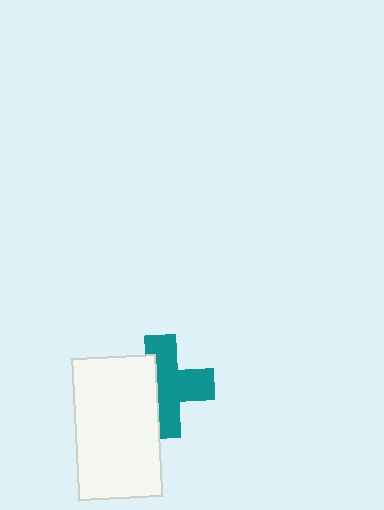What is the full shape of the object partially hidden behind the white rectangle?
The partially hidden object is a teal cross.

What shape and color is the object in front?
The object in front is a white rectangle.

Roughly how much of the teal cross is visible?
About half of it is visible (roughly 61%).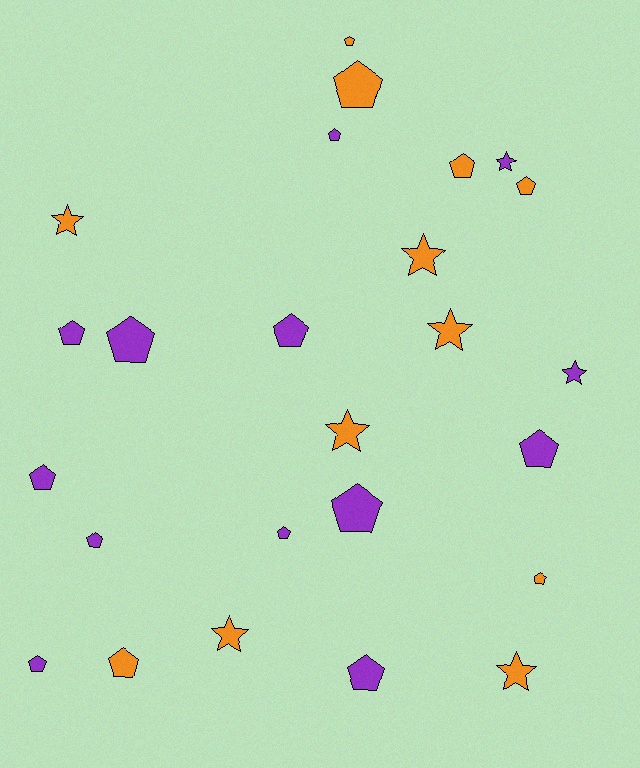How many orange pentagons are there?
There are 6 orange pentagons.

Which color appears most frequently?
Purple, with 13 objects.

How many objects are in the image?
There are 25 objects.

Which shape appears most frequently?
Pentagon, with 17 objects.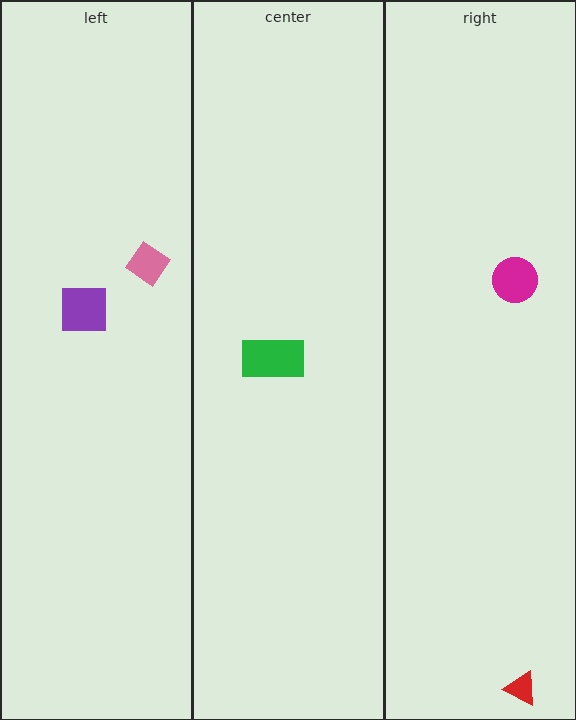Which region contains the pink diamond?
The left region.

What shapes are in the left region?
The pink diamond, the purple square.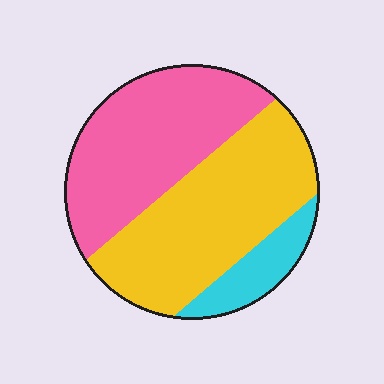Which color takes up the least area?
Cyan, at roughly 10%.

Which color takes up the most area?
Yellow, at roughly 45%.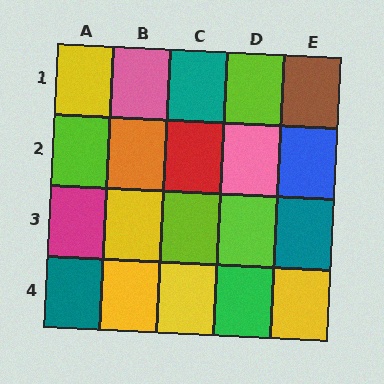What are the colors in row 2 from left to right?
Lime, orange, red, pink, blue.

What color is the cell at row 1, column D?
Lime.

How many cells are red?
1 cell is red.